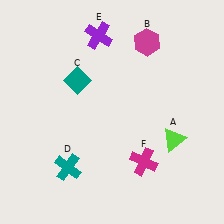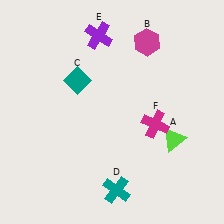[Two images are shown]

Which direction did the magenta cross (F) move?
The magenta cross (F) moved up.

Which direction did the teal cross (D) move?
The teal cross (D) moved right.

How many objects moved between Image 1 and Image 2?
2 objects moved between the two images.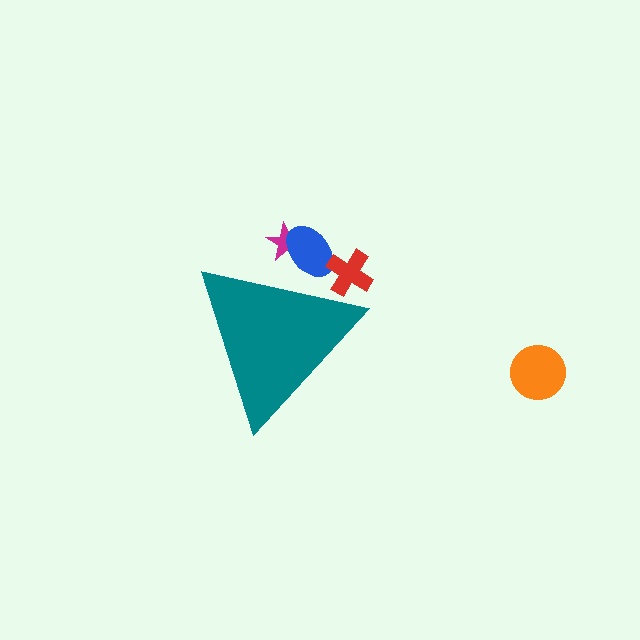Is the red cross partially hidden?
Yes, the red cross is partially hidden behind the teal triangle.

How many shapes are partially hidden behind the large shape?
3 shapes are partially hidden.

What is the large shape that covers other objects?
A teal triangle.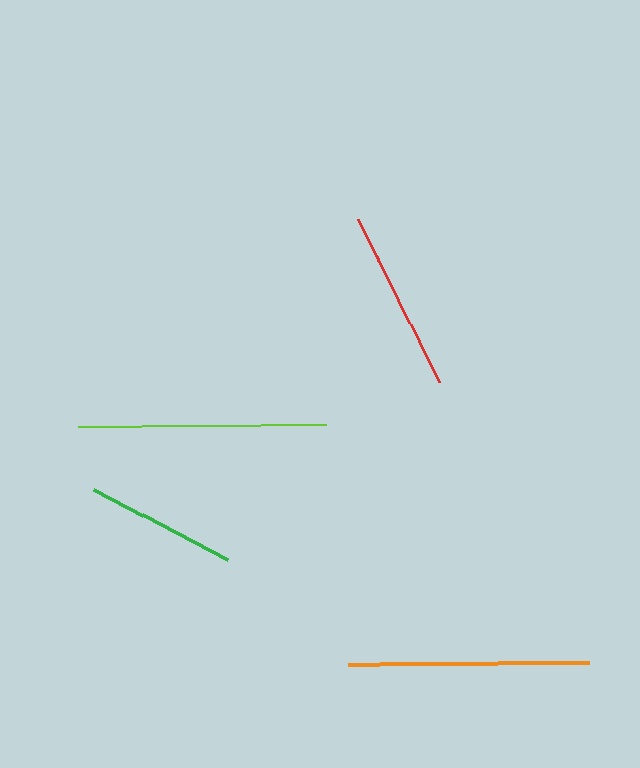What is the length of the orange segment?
The orange segment is approximately 241 pixels long.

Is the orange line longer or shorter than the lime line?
The lime line is longer than the orange line.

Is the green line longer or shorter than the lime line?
The lime line is longer than the green line.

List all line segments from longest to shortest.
From longest to shortest: lime, orange, red, green.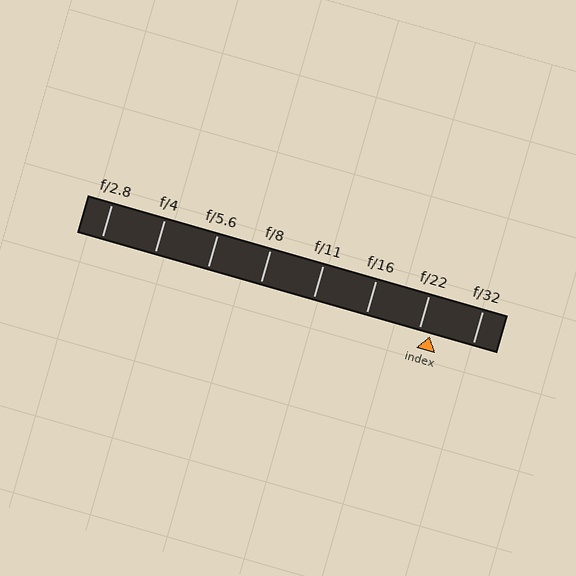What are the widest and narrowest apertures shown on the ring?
The widest aperture shown is f/2.8 and the narrowest is f/32.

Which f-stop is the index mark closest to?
The index mark is closest to f/22.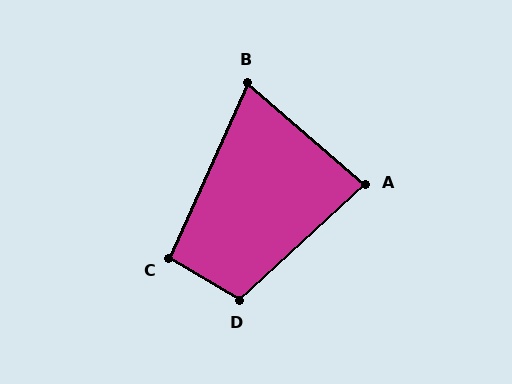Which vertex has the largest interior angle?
D, at approximately 107 degrees.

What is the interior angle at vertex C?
Approximately 97 degrees (obtuse).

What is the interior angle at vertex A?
Approximately 83 degrees (acute).